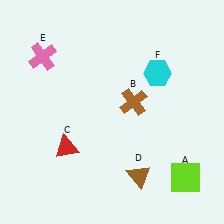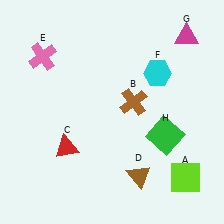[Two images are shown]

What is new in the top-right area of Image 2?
A magenta triangle (G) was added in the top-right area of Image 2.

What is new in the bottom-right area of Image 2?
A green square (H) was added in the bottom-right area of Image 2.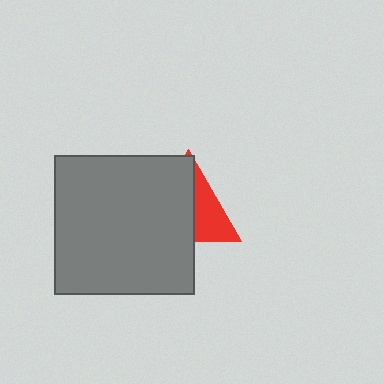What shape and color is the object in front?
The object in front is a gray square.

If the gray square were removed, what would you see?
You would see the complete red triangle.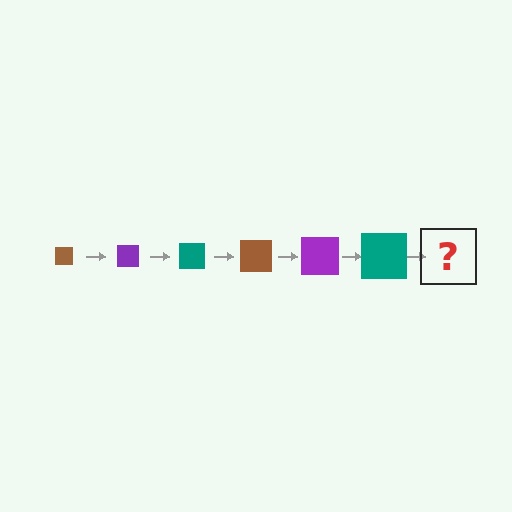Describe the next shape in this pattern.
It should be a brown square, larger than the previous one.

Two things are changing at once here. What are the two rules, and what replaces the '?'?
The two rules are that the square grows larger each step and the color cycles through brown, purple, and teal. The '?' should be a brown square, larger than the previous one.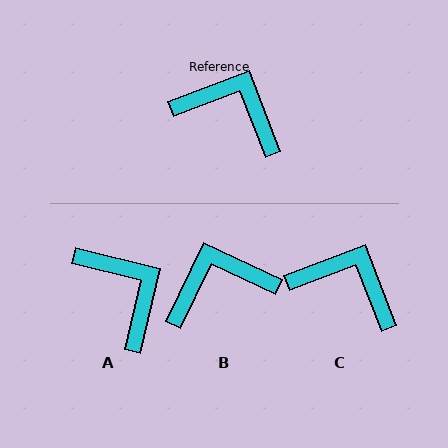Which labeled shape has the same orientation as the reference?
C.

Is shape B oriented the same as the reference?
No, it is off by about 44 degrees.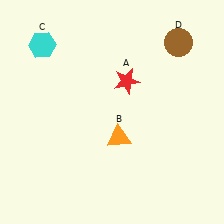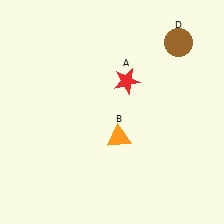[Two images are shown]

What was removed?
The cyan hexagon (C) was removed in Image 2.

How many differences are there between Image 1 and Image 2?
There is 1 difference between the two images.